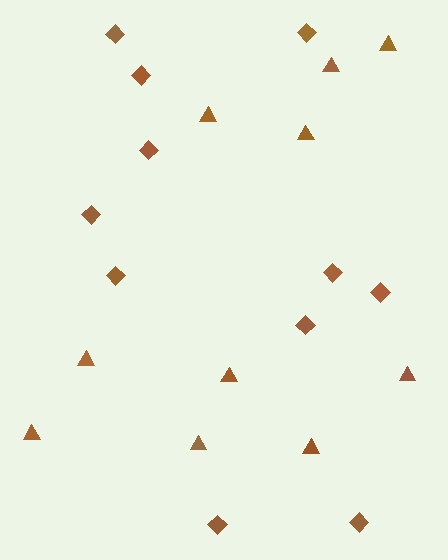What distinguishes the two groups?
There are 2 groups: one group of triangles (10) and one group of diamonds (11).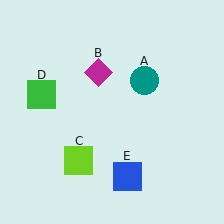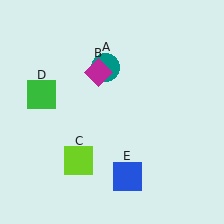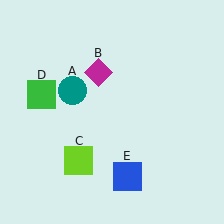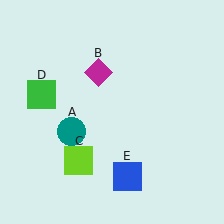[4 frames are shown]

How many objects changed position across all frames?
1 object changed position: teal circle (object A).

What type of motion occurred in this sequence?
The teal circle (object A) rotated counterclockwise around the center of the scene.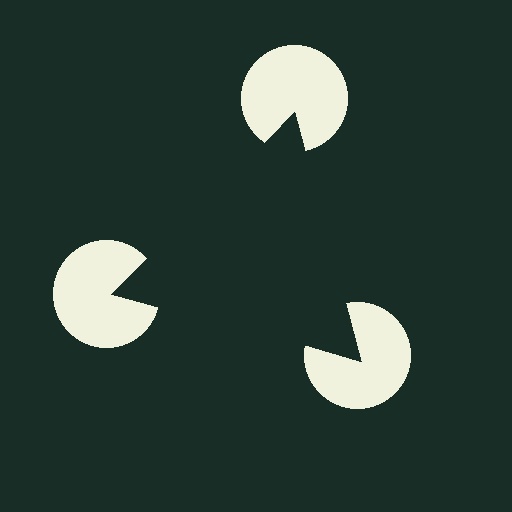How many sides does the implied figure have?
3 sides.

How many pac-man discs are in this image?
There are 3 — one at each vertex of the illusory triangle.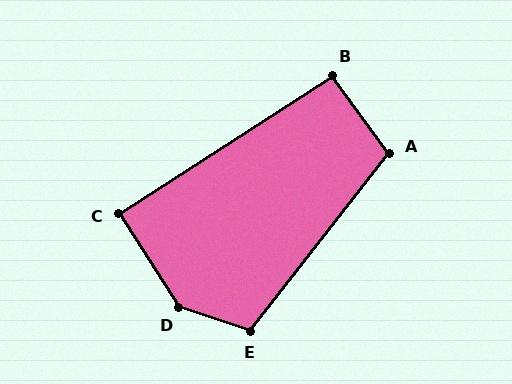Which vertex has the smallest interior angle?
C, at approximately 90 degrees.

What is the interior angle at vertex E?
Approximately 110 degrees (obtuse).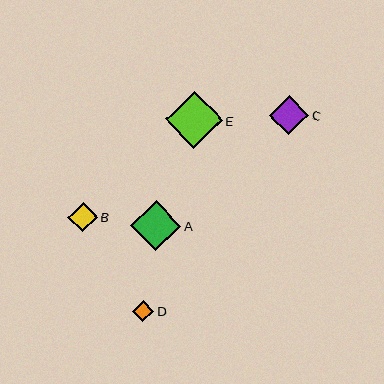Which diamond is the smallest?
Diamond D is the smallest with a size of approximately 22 pixels.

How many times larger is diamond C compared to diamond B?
Diamond C is approximately 1.3 times the size of diamond B.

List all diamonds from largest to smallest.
From largest to smallest: E, A, C, B, D.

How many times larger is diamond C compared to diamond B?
Diamond C is approximately 1.3 times the size of diamond B.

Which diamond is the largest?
Diamond E is the largest with a size of approximately 57 pixels.